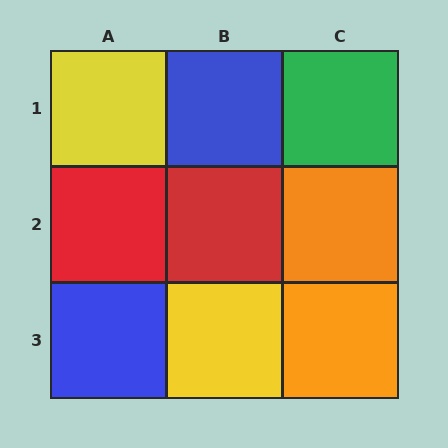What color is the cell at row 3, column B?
Yellow.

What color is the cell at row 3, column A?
Blue.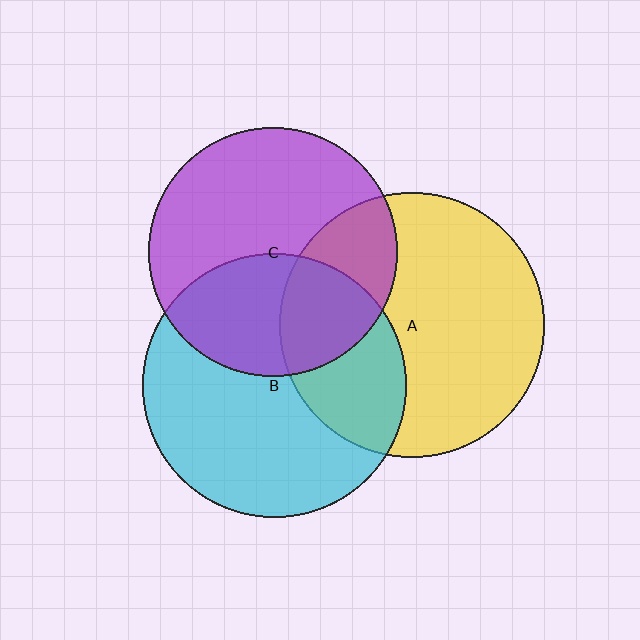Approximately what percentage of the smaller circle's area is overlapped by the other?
Approximately 30%.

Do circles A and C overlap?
Yes.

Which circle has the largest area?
Circle A (yellow).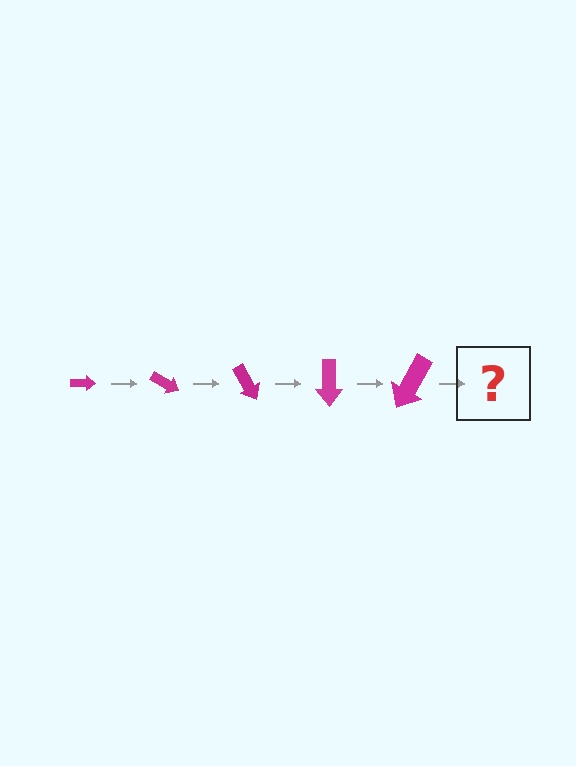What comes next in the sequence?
The next element should be an arrow, larger than the previous one and rotated 150 degrees from the start.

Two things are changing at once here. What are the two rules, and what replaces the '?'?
The two rules are that the arrow grows larger each step and it rotates 30 degrees each step. The '?' should be an arrow, larger than the previous one and rotated 150 degrees from the start.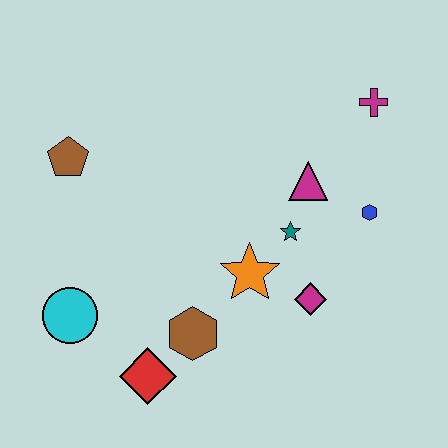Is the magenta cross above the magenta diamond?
Yes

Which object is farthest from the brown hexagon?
The magenta cross is farthest from the brown hexagon.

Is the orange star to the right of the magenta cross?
No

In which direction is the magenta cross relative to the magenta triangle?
The magenta cross is above the magenta triangle.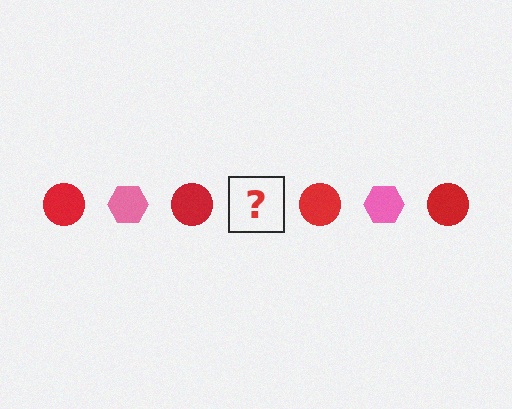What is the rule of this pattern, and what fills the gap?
The rule is that the pattern alternates between red circle and pink hexagon. The gap should be filled with a pink hexagon.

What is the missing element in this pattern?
The missing element is a pink hexagon.